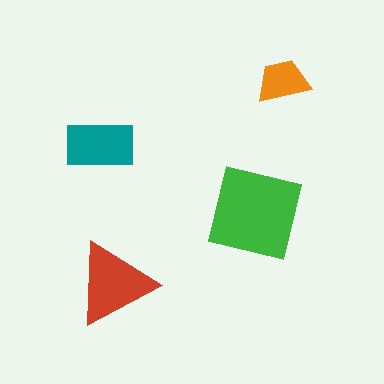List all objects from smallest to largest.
The orange trapezoid, the teal rectangle, the red triangle, the green square.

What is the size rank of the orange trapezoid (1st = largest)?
4th.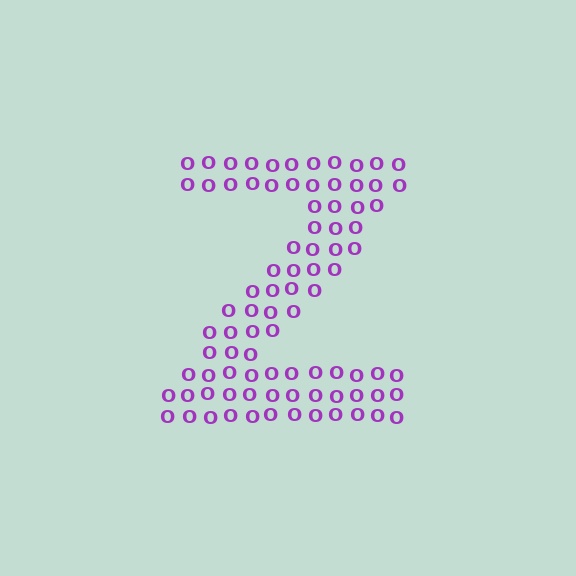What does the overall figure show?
The overall figure shows the letter Z.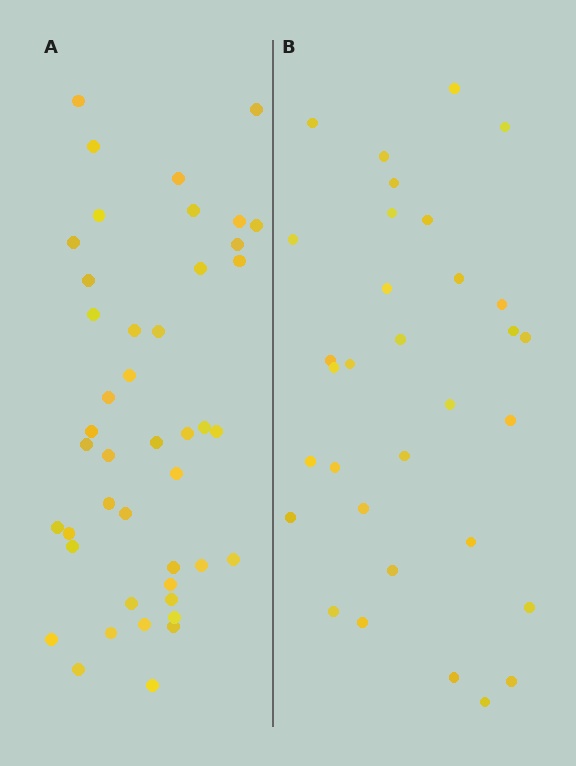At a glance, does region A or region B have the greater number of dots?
Region A (the left region) has more dots.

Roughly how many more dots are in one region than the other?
Region A has roughly 12 or so more dots than region B.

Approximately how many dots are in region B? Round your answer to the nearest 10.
About 30 dots. (The exact count is 32, which rounds to 30.)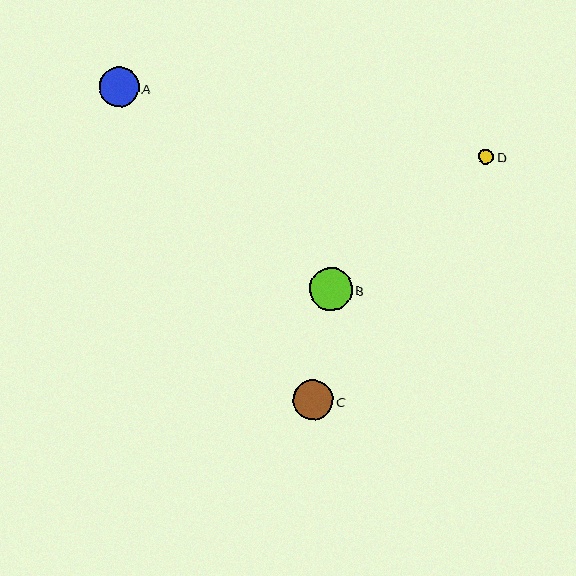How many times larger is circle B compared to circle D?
Circle B is approximately 2.8 times the size of circle D.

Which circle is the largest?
Circle B is the largest with a size of approximately 43 pixels.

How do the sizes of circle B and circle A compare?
Circle B and circle A are approximately the same size.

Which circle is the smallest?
Circle D is the smallest with a size of approximately 16 pixels.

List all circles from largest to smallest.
From largest to smallest: B, C, A, D.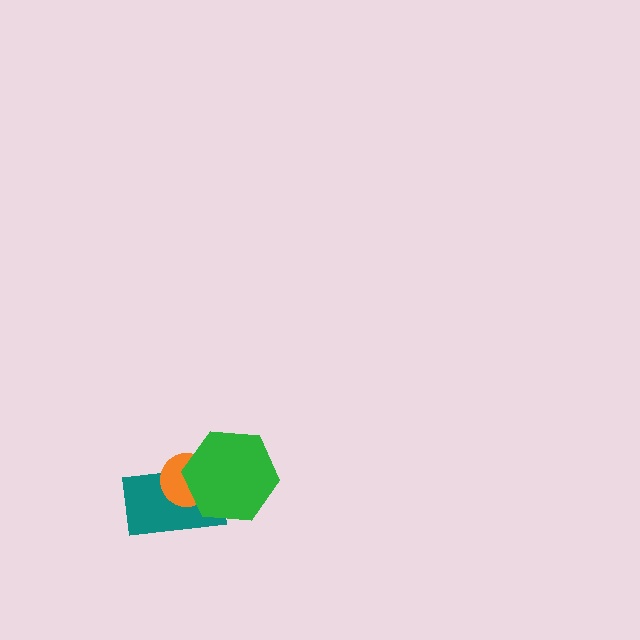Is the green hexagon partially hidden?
No, no other shape covers it.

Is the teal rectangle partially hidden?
Yes, it is partially covered by another shape.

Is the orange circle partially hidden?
Yes, it is partially covered by another shape.